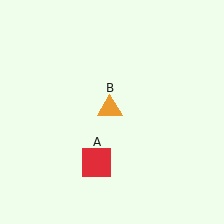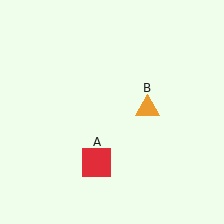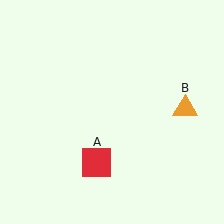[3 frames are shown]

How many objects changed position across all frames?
1 object changed position: orange triangle (object B).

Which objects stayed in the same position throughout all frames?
Red square (object A) remained stationary.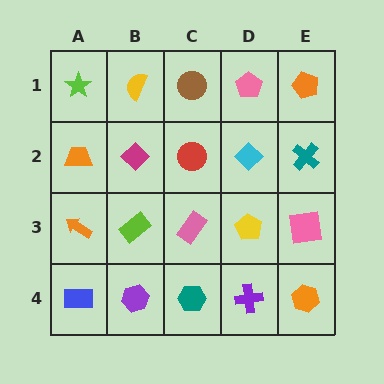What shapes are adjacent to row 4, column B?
A lime rectangle (row 3, column B), a blue rectangle (row 4, column A), a teal hexagon (row 4, column C).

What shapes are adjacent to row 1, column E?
A teal cross (row 2, column E), a pink pentagon (row 1, column D).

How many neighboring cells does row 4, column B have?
3.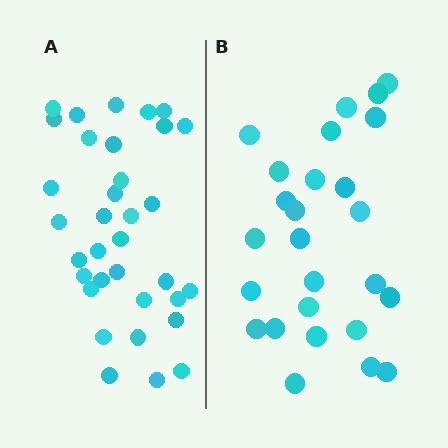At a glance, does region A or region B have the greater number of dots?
Region A (the left region) has more dots.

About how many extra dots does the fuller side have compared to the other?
Region A has roughly 8 or so more dots than region B.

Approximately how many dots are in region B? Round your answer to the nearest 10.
About 30 dots. (The exact count is 26, which rounds to 30.)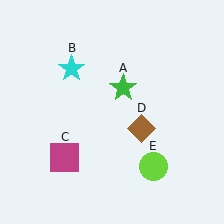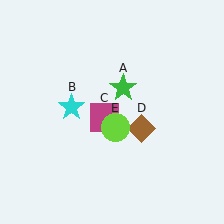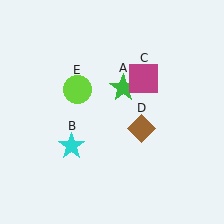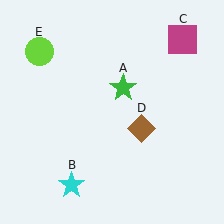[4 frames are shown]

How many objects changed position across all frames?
3 objects changed position: cyan star (object B), magenta square (object C), lime circle (object E).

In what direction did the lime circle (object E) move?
The lime circle (object E) moved up and to the left.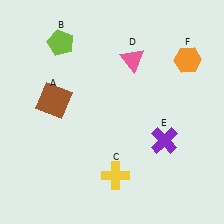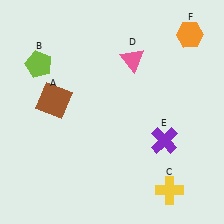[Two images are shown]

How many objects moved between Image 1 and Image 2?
3 objects moved between the two images.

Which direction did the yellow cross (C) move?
The yellow cross (C) moved right.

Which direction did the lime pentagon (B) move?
The lime pentagon (B) moved left.